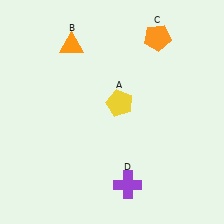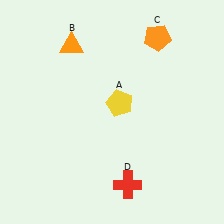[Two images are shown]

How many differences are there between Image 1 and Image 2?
There is 1 difference between the two images.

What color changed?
The cross (D) changed from purple in Image 1 to red in Image 2.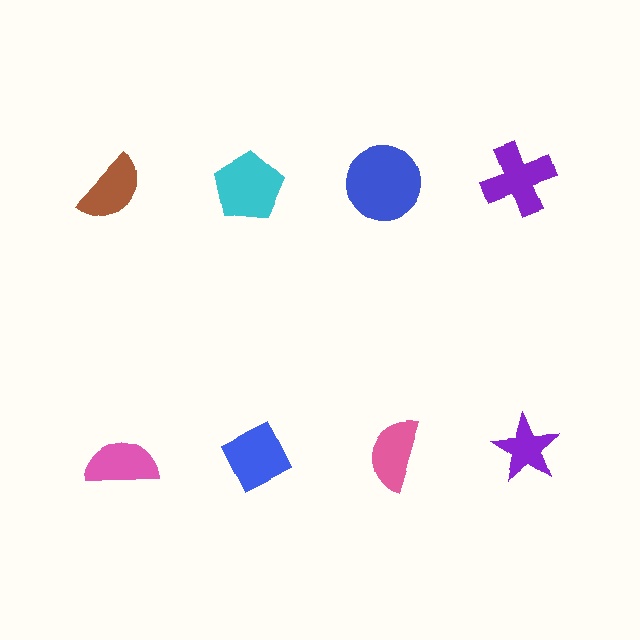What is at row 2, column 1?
A pink semicircle.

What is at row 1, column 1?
A brown semicircle.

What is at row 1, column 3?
A blue circle.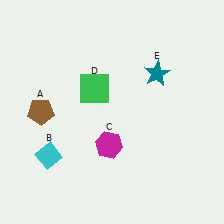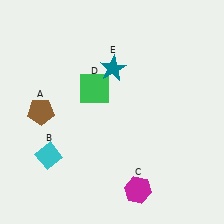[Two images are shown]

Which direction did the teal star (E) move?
The teal star (E) moved left.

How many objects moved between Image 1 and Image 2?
2 objects moved between the two images.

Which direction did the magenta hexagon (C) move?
The magenta hexagon (C) moved down.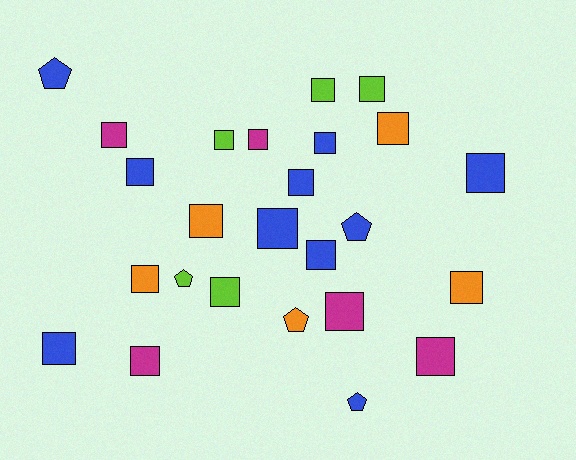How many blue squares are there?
There are 7 blue squares.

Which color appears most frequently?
Blue, with 10 objects.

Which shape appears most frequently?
Square, with 20 objects.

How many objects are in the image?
There are 25 objects.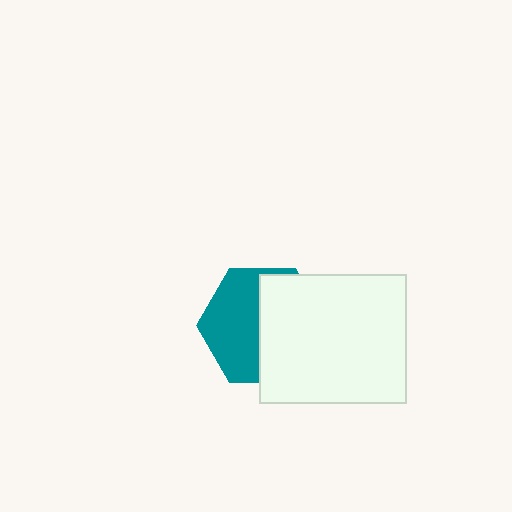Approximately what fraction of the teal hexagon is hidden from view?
Roughly 51% of the teal hexagon is hidden behind the white rectangle.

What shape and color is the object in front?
The object in front is a white rectangle.